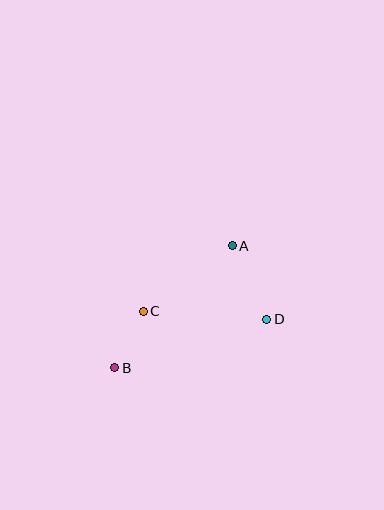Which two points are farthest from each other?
Points A and B are farthest from each other.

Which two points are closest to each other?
Points B and C are closest to each other.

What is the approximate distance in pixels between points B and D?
The distance between B and D is approximately 160 pixels.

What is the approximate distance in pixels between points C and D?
The distance between C and D is approximately 124 pixels.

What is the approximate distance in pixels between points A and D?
The distance between A and D is approximately 81 pixels.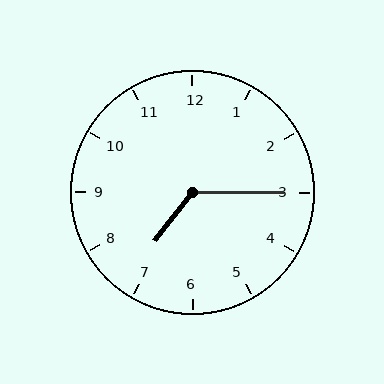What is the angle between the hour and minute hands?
Approximately 128 degrees.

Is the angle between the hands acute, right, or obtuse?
It is obtuse.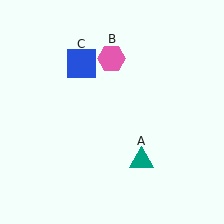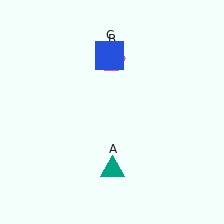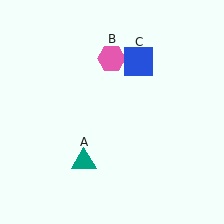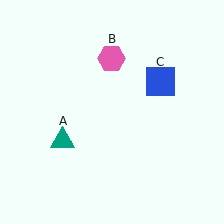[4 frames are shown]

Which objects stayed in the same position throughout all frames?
Pink hexagon (object B) remained stationary.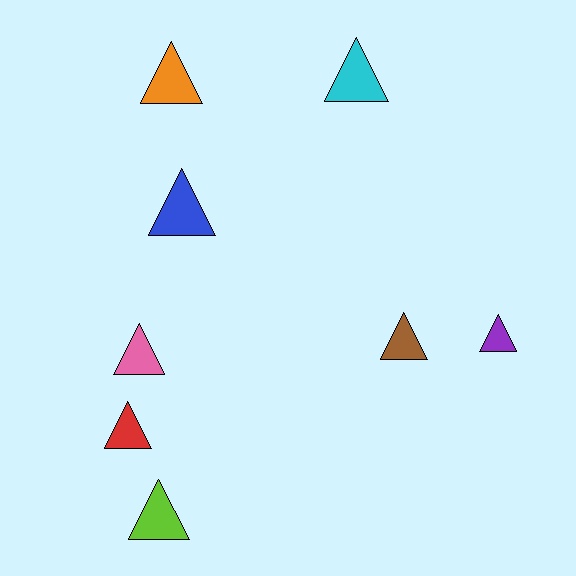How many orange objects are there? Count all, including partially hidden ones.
There is 1 orange object.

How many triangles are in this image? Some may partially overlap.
There are 8 triangles.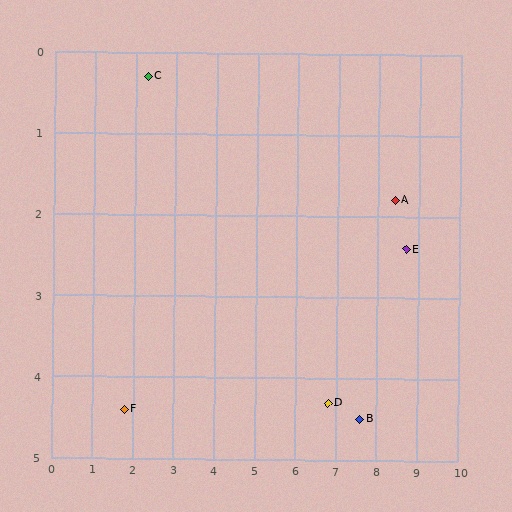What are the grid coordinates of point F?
Point F is at approximately (1.8, 4.4).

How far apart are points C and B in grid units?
Points C and B are about 6.8 grid units apart.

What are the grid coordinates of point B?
Point B is at approximately (7.6, 4.5).